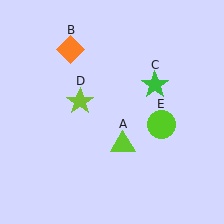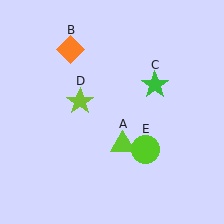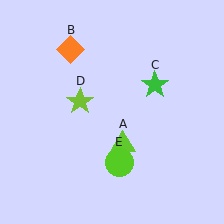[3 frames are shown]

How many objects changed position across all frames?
1 object changed position: lime circle (object E).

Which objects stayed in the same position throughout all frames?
Lime triangle (object A) and orange diamond (object B) and green star (object C) and lime star (object D) remained stationary.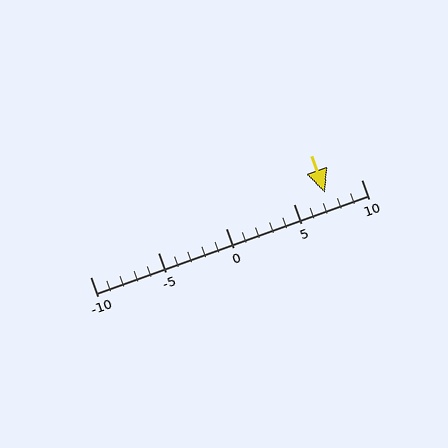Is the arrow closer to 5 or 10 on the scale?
The arrow is closer to 5.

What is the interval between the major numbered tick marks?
The major tick marks are spaced 5 units apart.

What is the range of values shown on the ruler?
The ruler shows values from -10 to 10.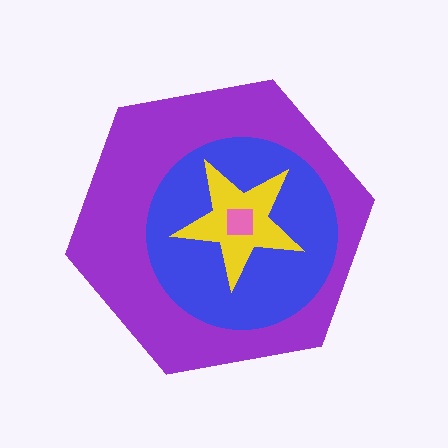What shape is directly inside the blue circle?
The yellow star.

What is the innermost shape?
The pink square.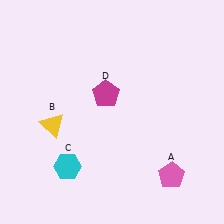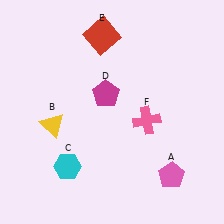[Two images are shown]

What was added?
A red square (E), a pink cross (F) were added in Image 2.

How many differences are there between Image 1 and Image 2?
There are 2 differences between the two images.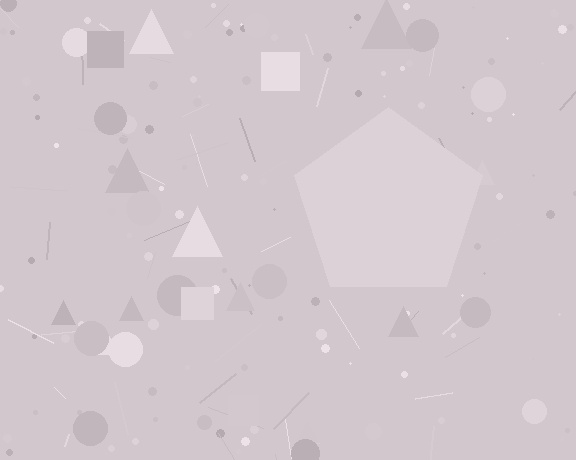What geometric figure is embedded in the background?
A pentagon is embedded in the background.